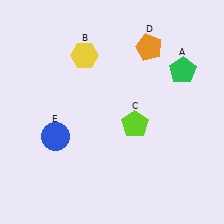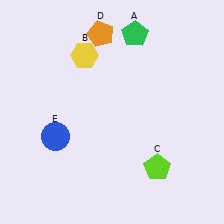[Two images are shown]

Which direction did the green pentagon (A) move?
The green pentagon (A) moved left.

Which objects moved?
The objects that moved are: the green pentagon (A), the lime pentagon (C), the orange pentagon (D).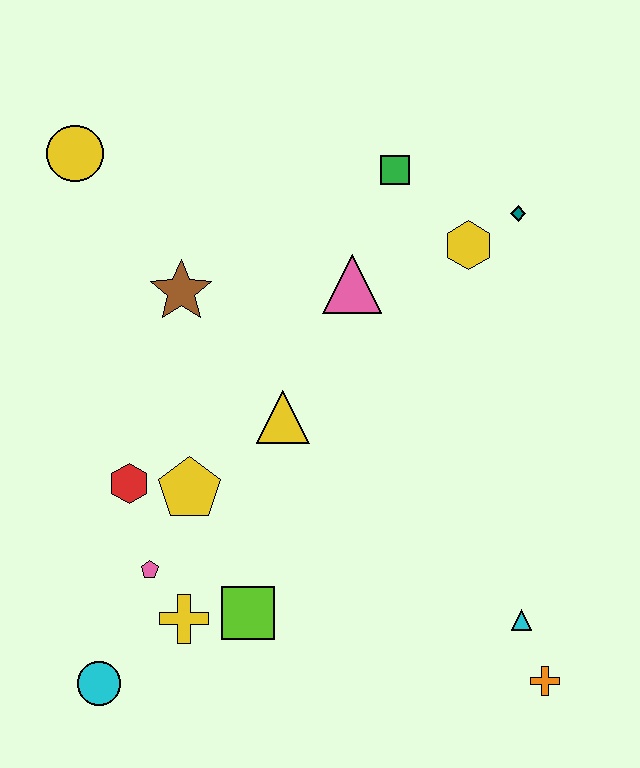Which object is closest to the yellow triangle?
The yellow pentagon is closest to the yellow triangle.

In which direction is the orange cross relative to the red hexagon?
The orange cross is to the right of the red hexagon.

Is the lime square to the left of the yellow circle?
No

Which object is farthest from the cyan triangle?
The yellow circle is farthest from the cyan triangle.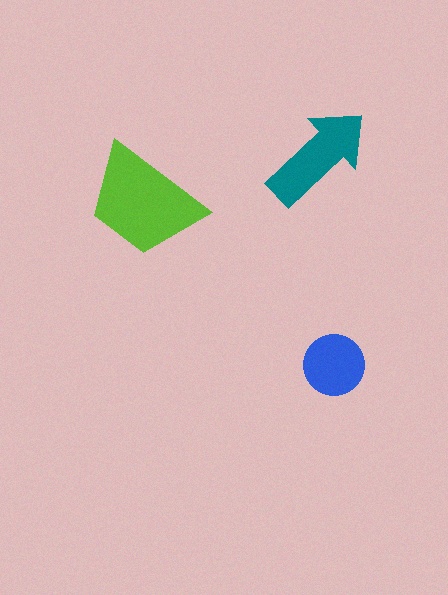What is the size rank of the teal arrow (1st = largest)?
2nd.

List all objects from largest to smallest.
The lime trapezoid, the teal arrow, the blue circle.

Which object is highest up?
The teal arrow is topmost.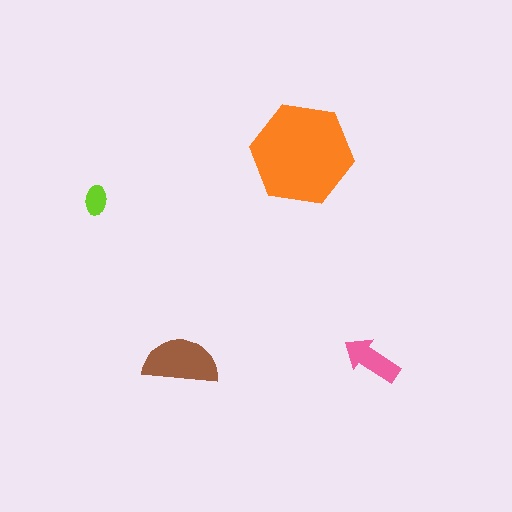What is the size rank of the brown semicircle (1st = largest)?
2nd.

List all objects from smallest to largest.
The lime ellipse, the pink arrow, the brown semicircle, the orange hexagon.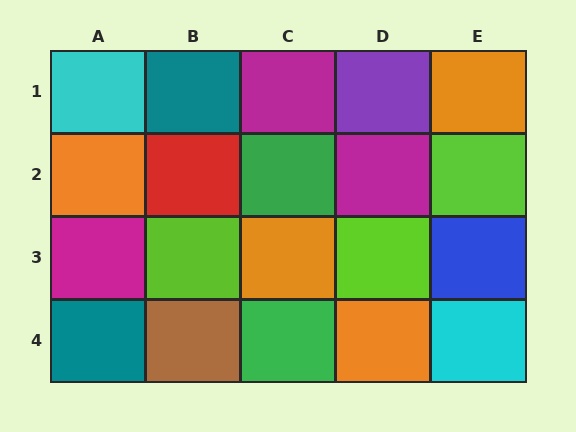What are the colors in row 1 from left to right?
Cyan, teal, magenta, purple, orange.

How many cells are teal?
2 cells are teal.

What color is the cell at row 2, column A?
Orange.